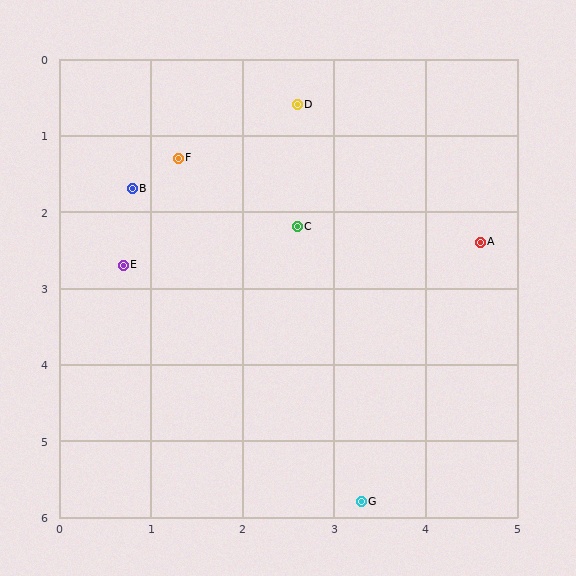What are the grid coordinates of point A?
Point A is at approximately (4.6, 2.4).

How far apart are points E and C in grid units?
Points E and C are about 2.0 grid units apart.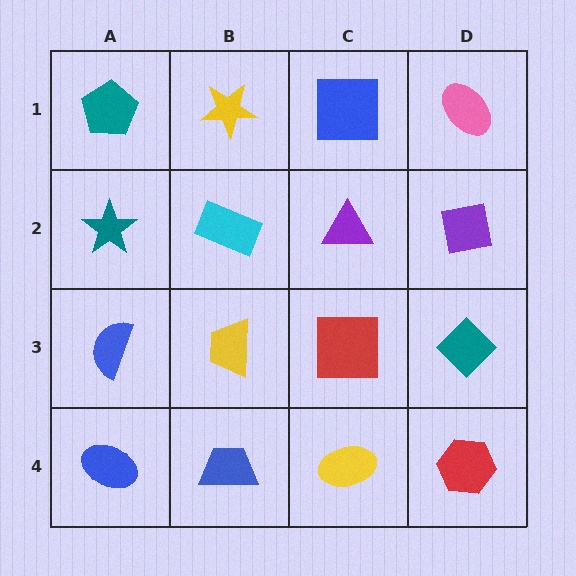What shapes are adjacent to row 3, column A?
A teal star (row 2, column A), a blue ellipse (row 4, column A), a yellow trapezoid (row 3, column B).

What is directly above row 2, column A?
A teal pentagon.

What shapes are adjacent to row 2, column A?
A teal pentagon (row 1, column A), a blue semicircle (row 3, column A), a cyan rectangle (row 2, column B).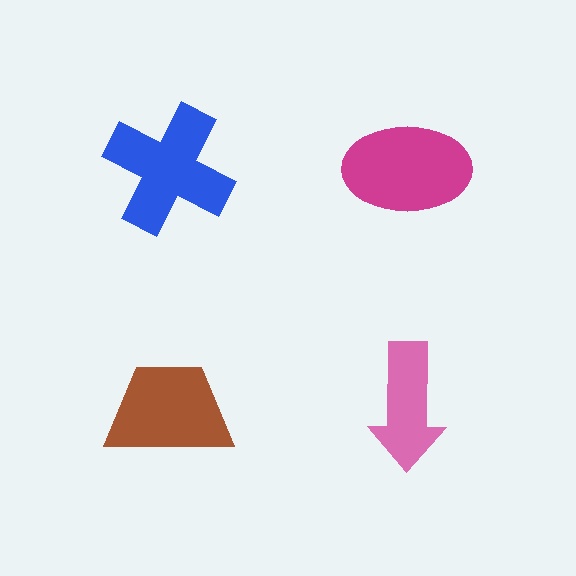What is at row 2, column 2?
A pink arrow.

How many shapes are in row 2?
2 shapes.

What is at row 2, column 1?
A brown trapezoid.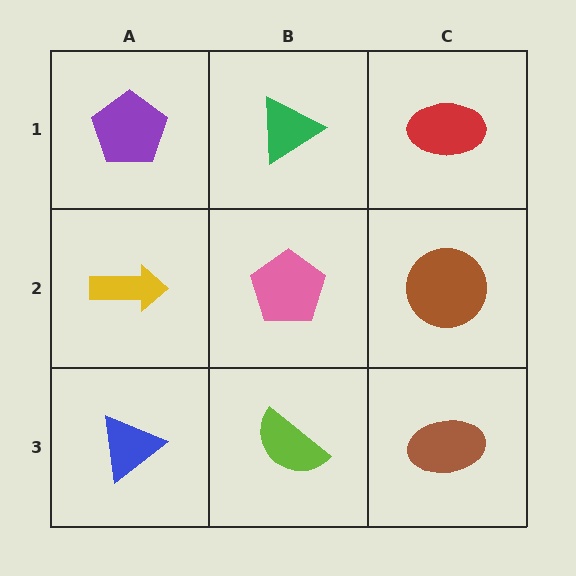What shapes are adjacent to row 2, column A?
A purple pentagon (row 1, column A), a blue triangle (row 3, column A), a pink pentagon (row 2, column B).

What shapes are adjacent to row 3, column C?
A brown circle (row 2, column C), a lime semicircle (row 3, column B).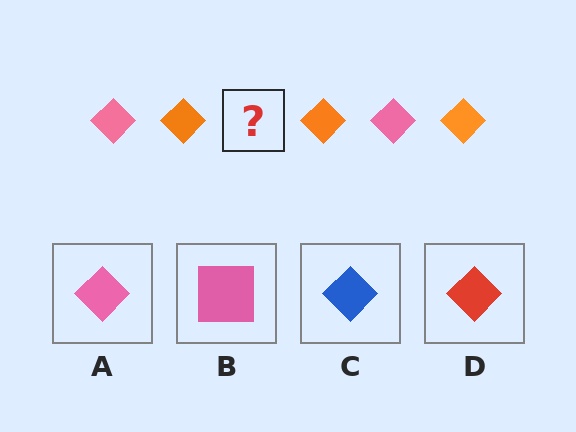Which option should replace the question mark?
Option A.